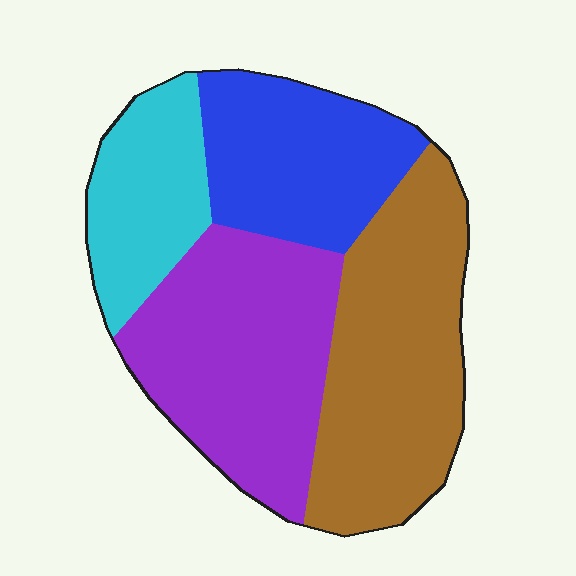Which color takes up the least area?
Cyan, at roughly 15%.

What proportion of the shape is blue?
Blue takes up less than a quarter of the shape.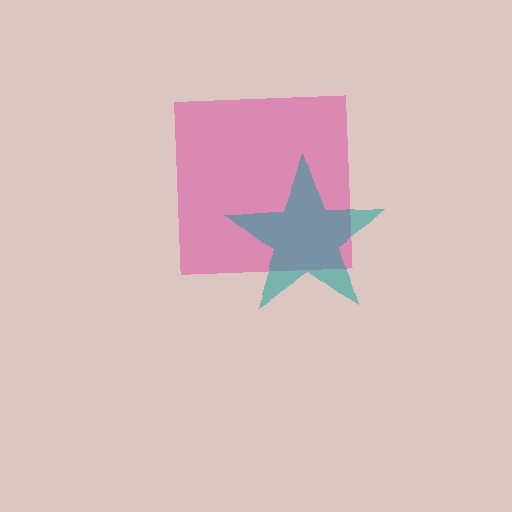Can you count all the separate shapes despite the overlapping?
Yes, there are 2 separate shapes.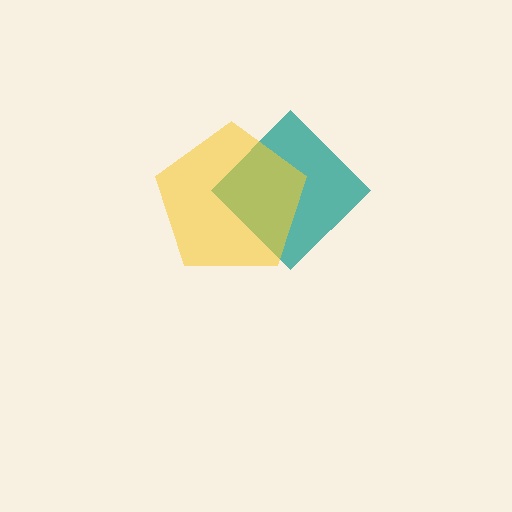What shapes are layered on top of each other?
The layered shapes are: a teal diamond, a yellow pentagon.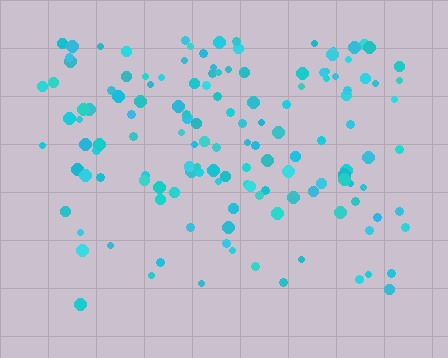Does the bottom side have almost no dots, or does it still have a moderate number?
Still a moderate number, just noticeably fewer than the top.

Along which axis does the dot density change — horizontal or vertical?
Vertical.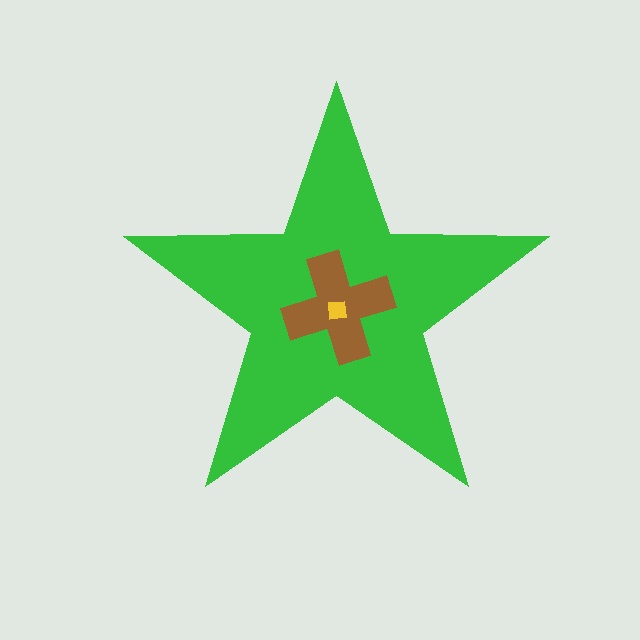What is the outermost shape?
The green star.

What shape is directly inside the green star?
The brown cross.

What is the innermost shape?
The yellow square.